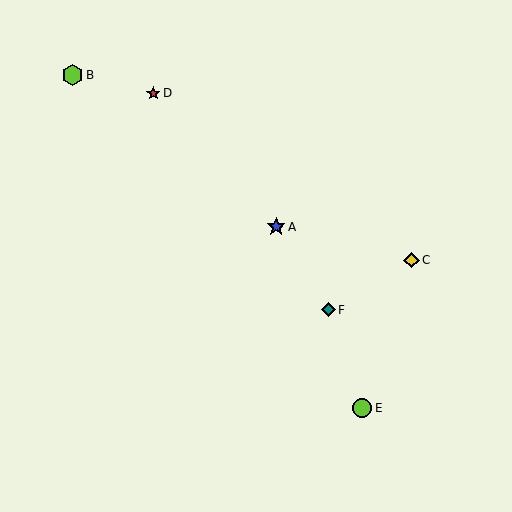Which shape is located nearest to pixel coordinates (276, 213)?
The blue star (labeled A) at (276, 227) is nearest to that location.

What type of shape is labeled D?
Shape D is a red star.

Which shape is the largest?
The lime hexagon (labeled B) is the largest.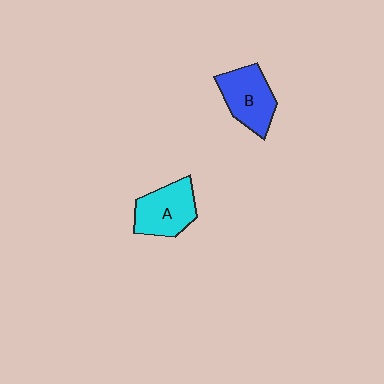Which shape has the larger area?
Shape A (cyan).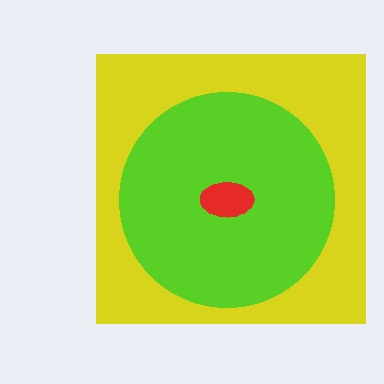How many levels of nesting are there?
3.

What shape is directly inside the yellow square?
The lime circle.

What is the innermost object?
The red ellipse.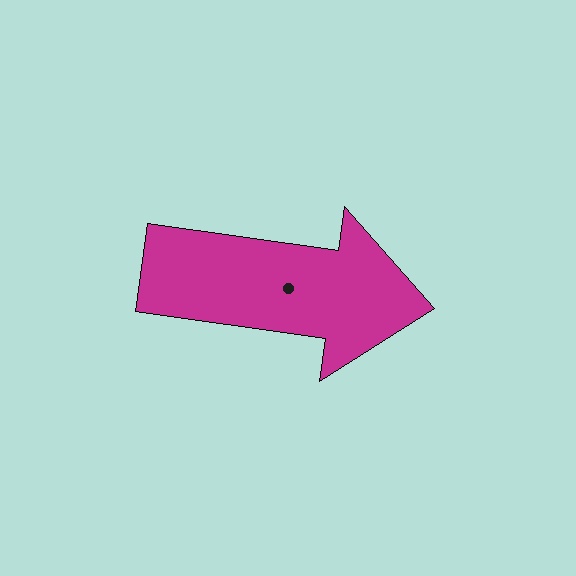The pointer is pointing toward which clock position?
Roughly 3 o'clock.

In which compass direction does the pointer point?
East.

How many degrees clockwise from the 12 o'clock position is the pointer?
Approximately 98 degrees.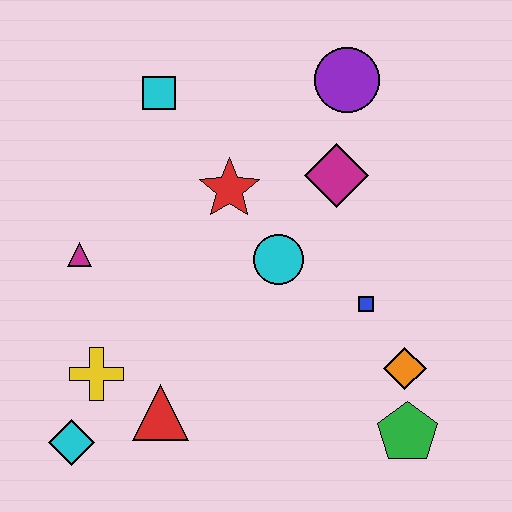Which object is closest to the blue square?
The orange diamond is closest to the blue square.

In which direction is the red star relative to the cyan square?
The red star is below the cyan square.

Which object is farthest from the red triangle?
The purple circle is farthest from the red triangle.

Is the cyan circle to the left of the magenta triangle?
No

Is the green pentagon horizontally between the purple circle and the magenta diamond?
No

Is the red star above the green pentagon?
Yes